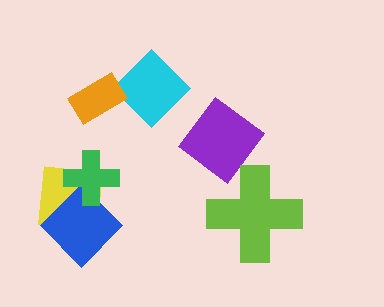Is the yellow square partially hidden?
Yes, it is partially covered by another shape.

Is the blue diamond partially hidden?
Yes, it is partially covered by another shape.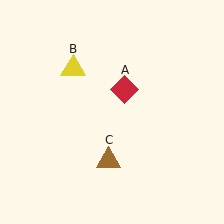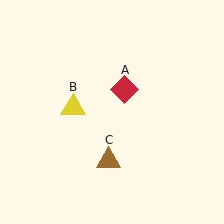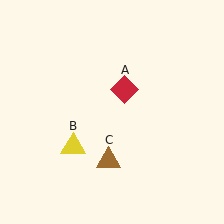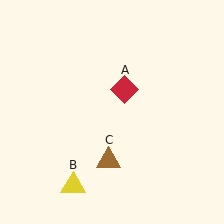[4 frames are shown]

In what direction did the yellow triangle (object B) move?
The yellow triangle (object B) moved down.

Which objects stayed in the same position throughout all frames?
Red diamond (object A) and brown triangle (object C) remained stationary.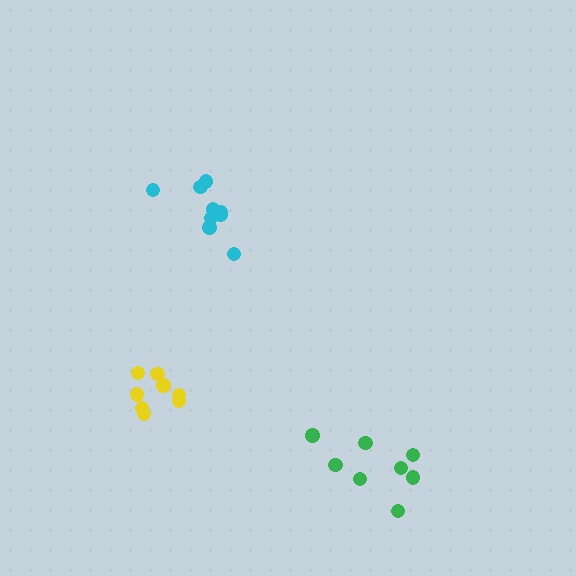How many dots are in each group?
Group 1: 8 dots, Group 2: 8 dots, Group 3: 9 dots (25 total).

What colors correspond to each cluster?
The clusters are colored: green, yellow, cyan.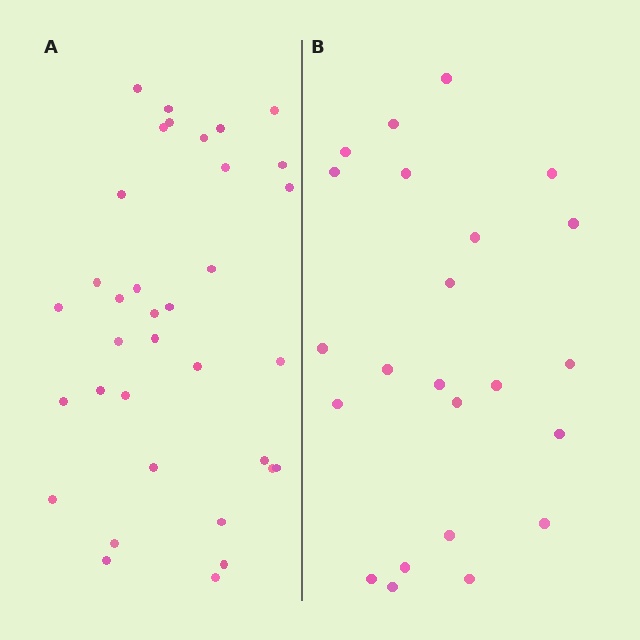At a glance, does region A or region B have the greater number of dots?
Region A (the left region) has more dots.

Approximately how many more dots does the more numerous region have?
Region A has roughly 12 or so more dots than region B.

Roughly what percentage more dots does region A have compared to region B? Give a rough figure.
About 50% more.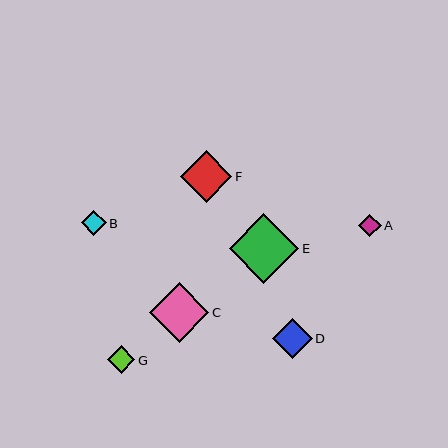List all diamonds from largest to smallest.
From largest to smallest: E, C, F, D, G, B, A.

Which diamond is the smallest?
Diamond A is the smallest with a size of approximately 23 pixels.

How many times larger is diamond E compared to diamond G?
Diamond E is approximately 2.6 times the size of diamond G.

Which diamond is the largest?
Diamond E is the largest with a size of approximately 70 pixels.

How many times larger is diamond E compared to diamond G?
Diamond E is approximately 2.6 times the size of diamond G.